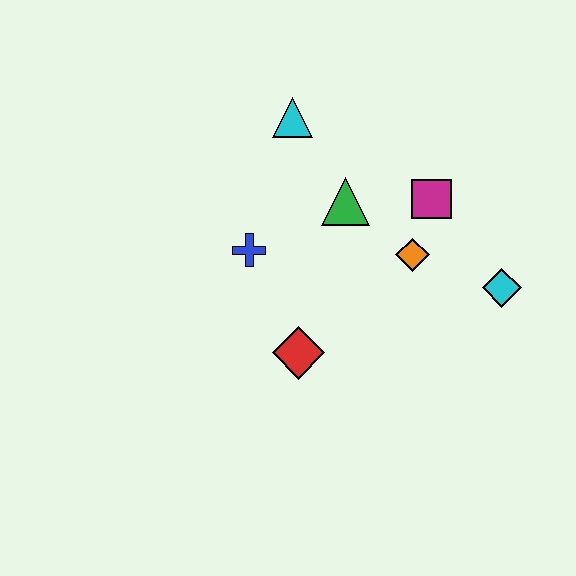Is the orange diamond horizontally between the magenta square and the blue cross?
Yes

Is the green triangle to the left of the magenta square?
Yes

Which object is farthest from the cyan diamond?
The cyan triangle is farthest from the cyan diamond.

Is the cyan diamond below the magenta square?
Yes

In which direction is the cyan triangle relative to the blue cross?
The cyan triangle is above the blue cross.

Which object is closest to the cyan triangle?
The green triangle is closest to the cyan triangle.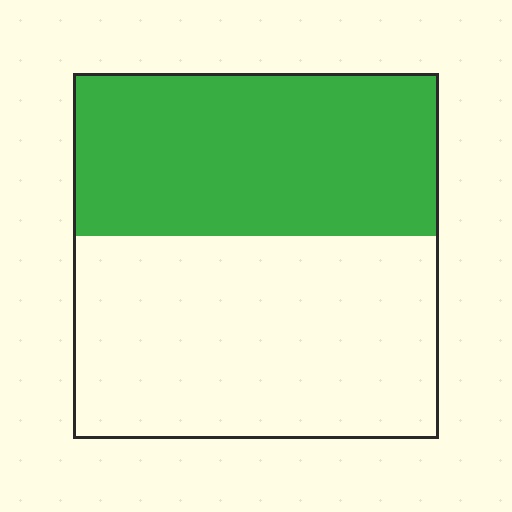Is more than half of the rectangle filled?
No.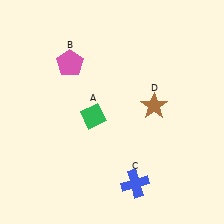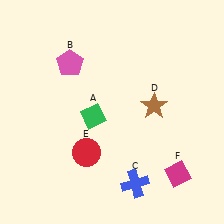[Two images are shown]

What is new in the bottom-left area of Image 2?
A red circle (E) was added in the bottom-left area of Image 2.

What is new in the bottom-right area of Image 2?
A magenta diamond (F) was added in the bottom-right area of Image 2.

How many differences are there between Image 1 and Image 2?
There are 2 differences between the two images.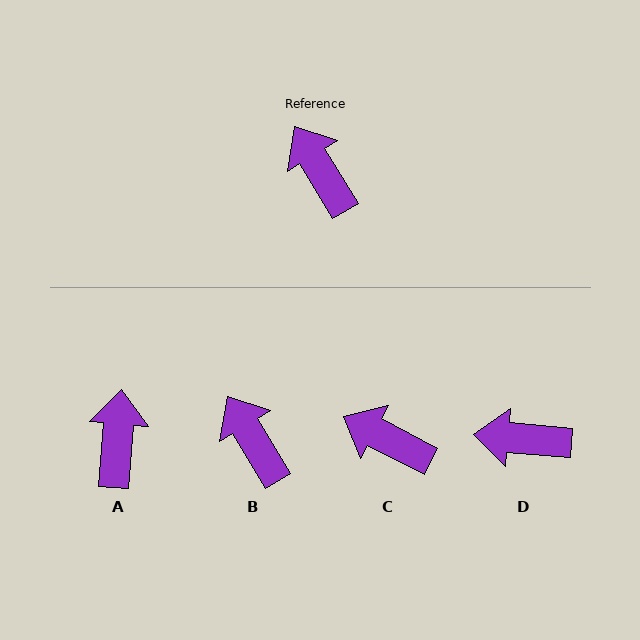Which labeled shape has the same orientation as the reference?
B.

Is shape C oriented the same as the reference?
No, it is off by about 31 degrees.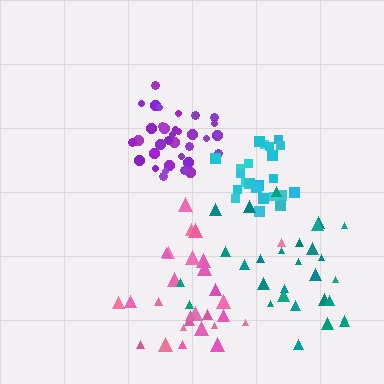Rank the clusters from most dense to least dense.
purple, cyan, pink, teal.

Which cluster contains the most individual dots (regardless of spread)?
Purple (34).